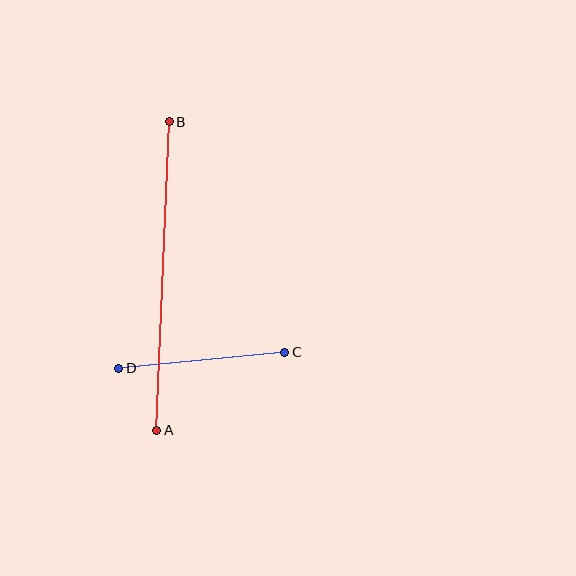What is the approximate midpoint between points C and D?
The midpoint is at approximately (202, 360) pixels.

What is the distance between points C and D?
The distance is approximately 167 pixels.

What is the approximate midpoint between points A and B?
The midpoint is at approximately (163, 276) pixels.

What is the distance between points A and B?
The distance is approximately 309 pixels.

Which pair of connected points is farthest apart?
Points A and B are farthest apart.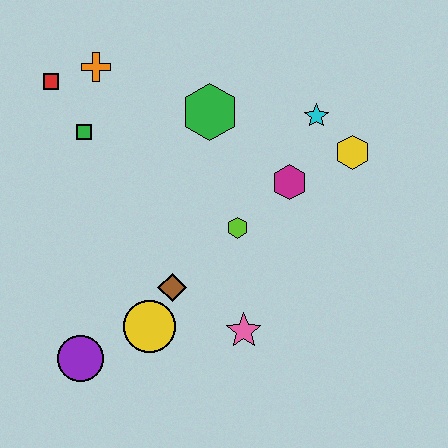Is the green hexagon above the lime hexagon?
Yes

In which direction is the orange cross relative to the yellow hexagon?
The orange cross is to the left of the yellow hexagon.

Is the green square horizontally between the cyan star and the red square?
Yes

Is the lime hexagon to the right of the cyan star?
No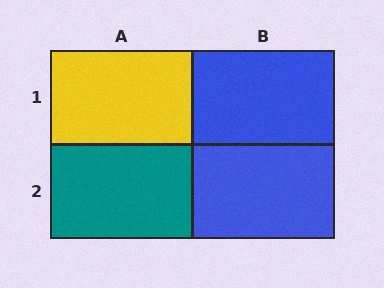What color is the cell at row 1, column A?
Yellow.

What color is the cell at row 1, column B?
Blue.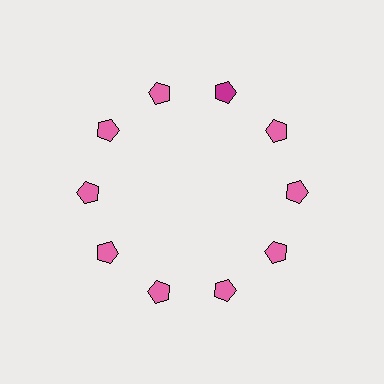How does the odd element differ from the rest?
It has a different color: magenta instead of pink.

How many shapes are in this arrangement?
There are 10 shapes arranged in a ring pattern.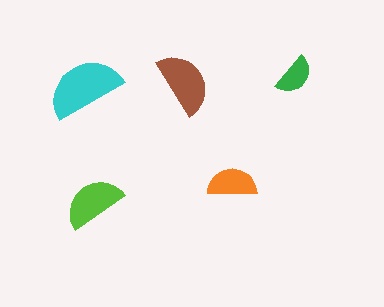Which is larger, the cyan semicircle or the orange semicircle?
The cyan one.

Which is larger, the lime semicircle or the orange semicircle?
The lime one.